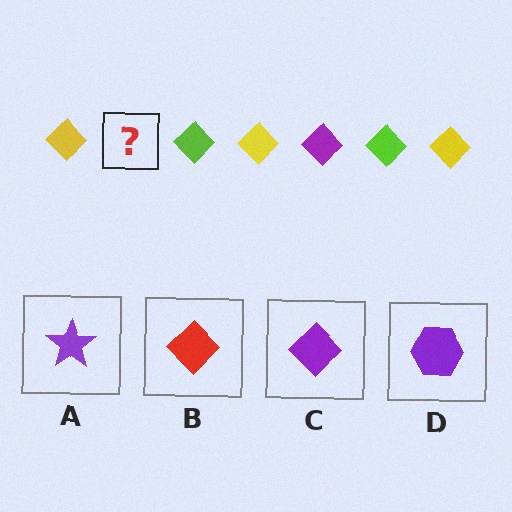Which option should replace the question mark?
Option C.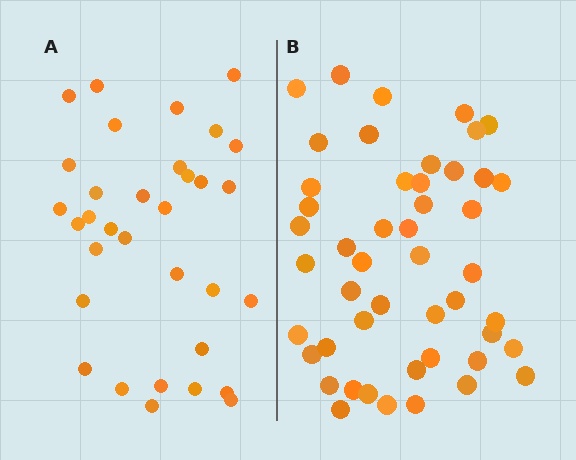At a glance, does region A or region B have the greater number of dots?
Region B (the right region) has more dots.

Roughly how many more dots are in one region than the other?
Region B has approximately 15 more dots than region A.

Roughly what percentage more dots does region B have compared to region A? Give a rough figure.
About 45% more.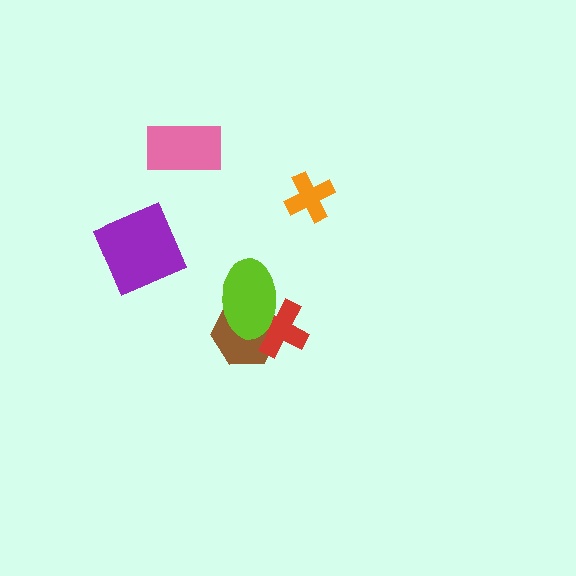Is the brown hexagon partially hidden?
Yes, it is partially covered by another shape.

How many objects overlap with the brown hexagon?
2 objects overlap with the brown hexagon.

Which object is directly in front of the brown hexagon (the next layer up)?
The red cross is directly in front of the brown hexagon.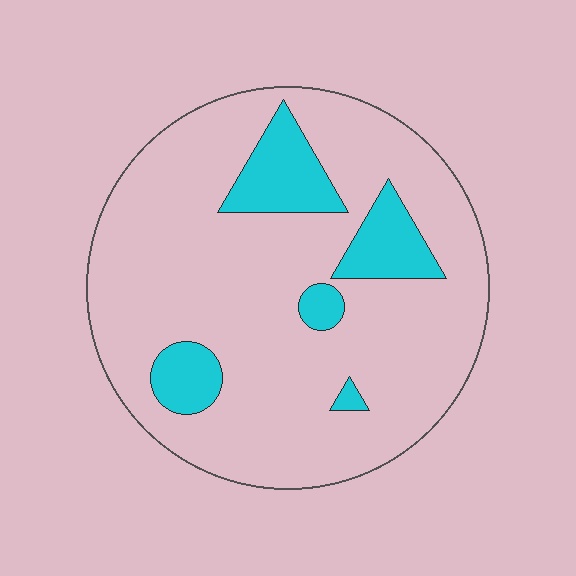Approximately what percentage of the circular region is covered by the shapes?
Approximately 15%.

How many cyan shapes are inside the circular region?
5.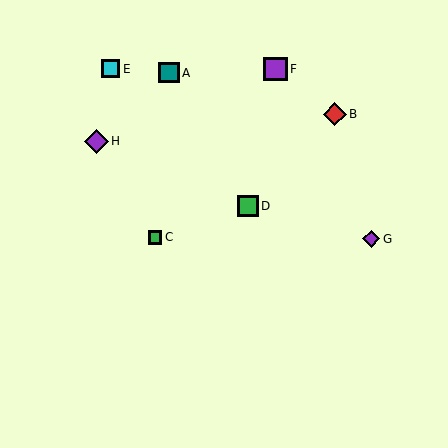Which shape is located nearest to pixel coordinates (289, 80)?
The purple square (labeled F) at (276, 69) is nearest to that location.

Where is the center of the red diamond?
The center of the red diamond is at (335, 114).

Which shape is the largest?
The purple diamond (labeled H) is the largest.